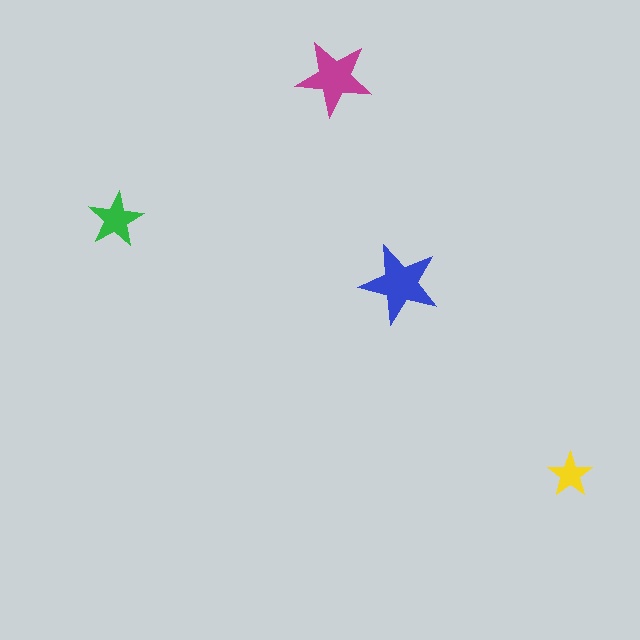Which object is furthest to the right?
The yellow star is rightmost.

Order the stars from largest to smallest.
the blue one, the magenta one, the green one, the yellow one.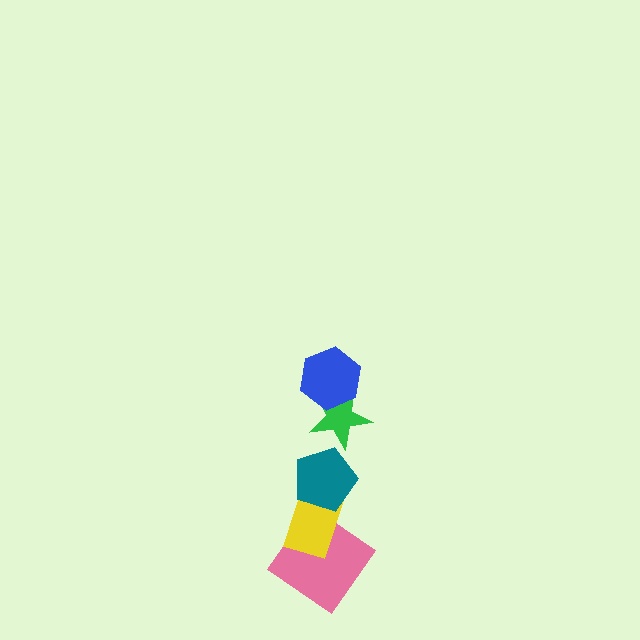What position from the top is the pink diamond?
The pink diamond is 5th from the top.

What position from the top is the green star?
The green star is 2nd from the top.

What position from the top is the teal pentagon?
The teal pentagon is 3rd from the top.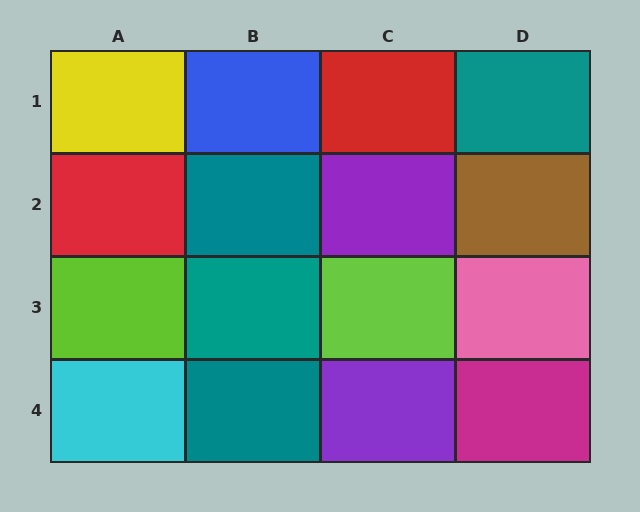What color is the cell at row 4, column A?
Cyan.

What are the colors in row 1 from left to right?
Yellow, blue, red, teal.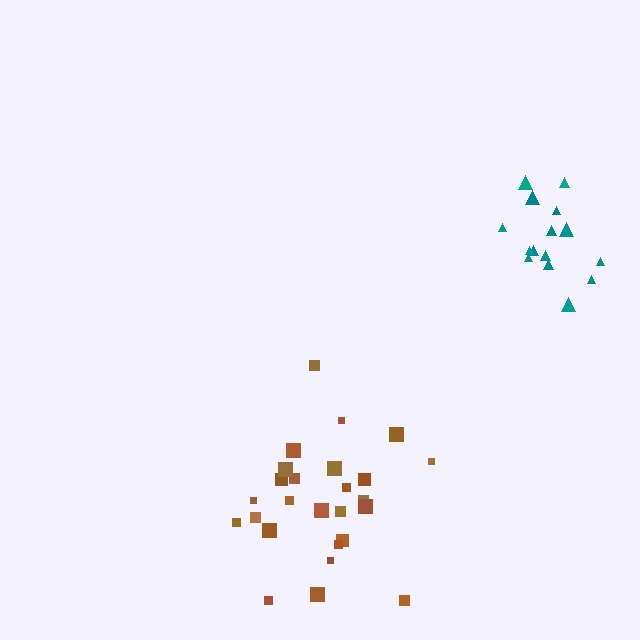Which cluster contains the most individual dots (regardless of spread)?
Brown (26).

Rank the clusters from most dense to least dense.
teal, brown.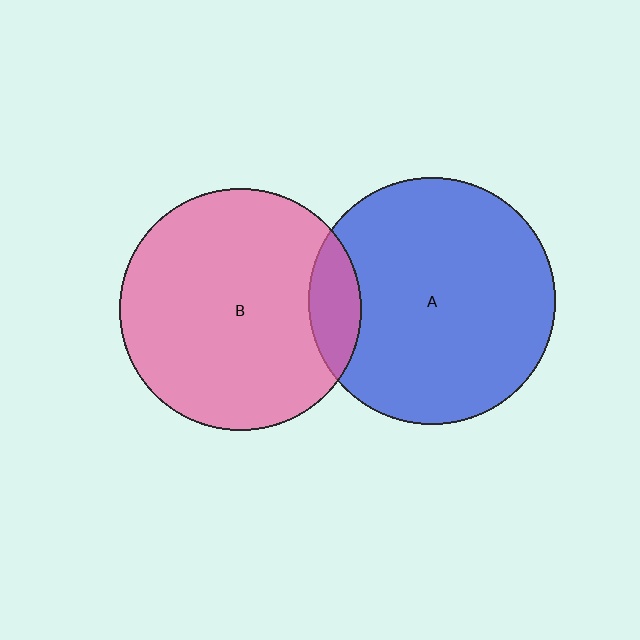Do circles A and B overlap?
Yes.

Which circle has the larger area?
Circle A (blue).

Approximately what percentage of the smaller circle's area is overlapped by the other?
Approximately 10%.